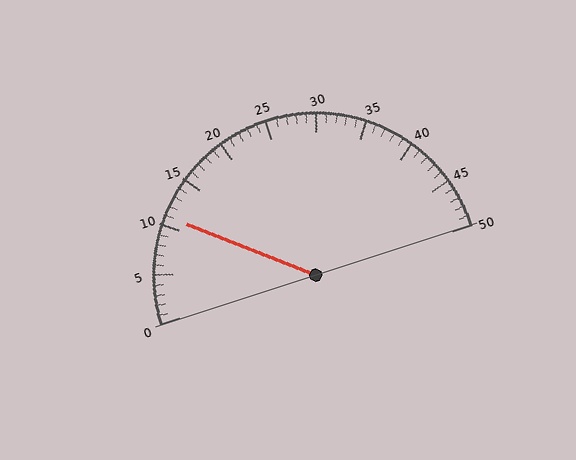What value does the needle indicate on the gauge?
The needle indicates approximately 11.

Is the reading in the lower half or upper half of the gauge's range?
The reading is in the lower half of the range (0 to 50).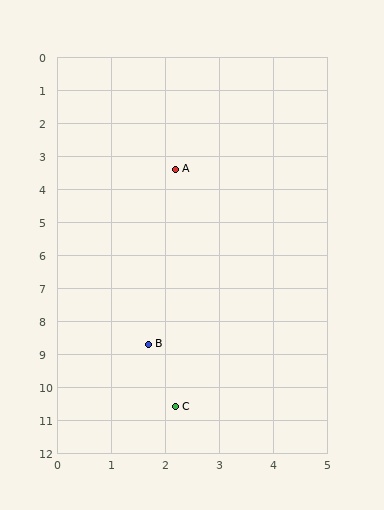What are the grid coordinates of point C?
Point C is at approximately (2.2, 10.6).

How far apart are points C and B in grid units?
Points C and B are about 2.0 grid units apart.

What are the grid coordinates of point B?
Point B is at approximately (1.7, 8.7).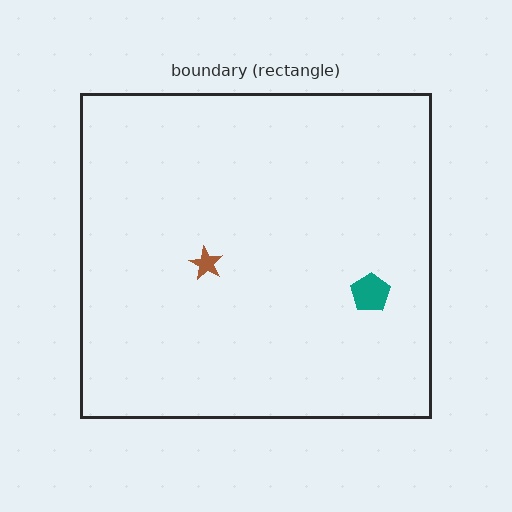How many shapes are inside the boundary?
2 inside, 0 outside.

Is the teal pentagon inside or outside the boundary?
Inside.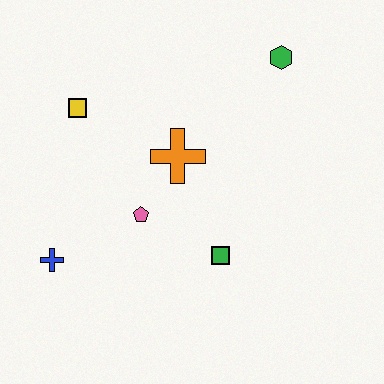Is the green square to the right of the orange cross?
Yes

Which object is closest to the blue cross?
The pink pentagon is closest to the blue cross.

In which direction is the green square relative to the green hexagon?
The green square is below the green hexagon.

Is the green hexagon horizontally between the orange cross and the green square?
No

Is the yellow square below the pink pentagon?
No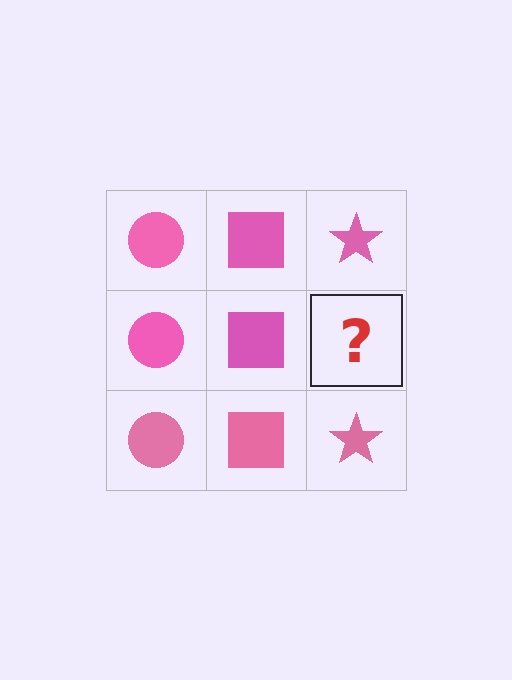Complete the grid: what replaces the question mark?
The question mark should be replaced with a pink star.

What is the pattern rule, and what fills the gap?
The rule is that each column has a consistent shape. The gap should be filled with a pink star.